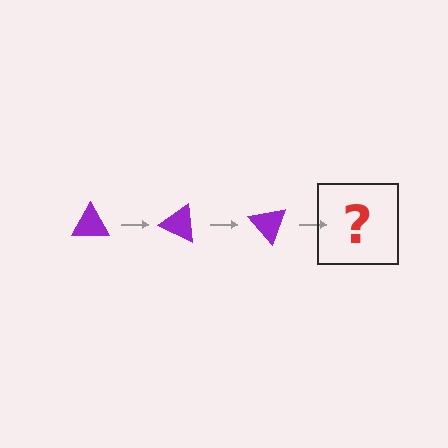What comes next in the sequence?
The next element should be a purple triangle rotated 75 degrees.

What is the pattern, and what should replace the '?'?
The pattern is that the triangle rotates 25 degrees each step. The '?' should be a purple triangle rotated 75 degrees.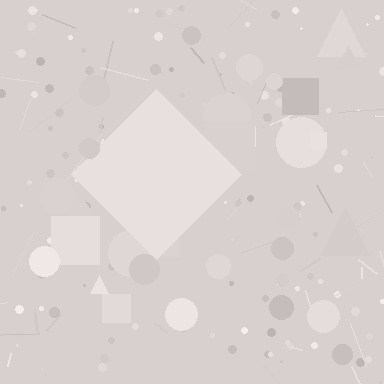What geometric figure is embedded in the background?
A diamond is embedded in the background.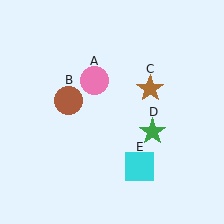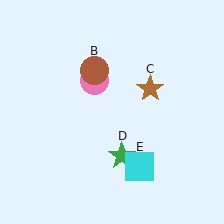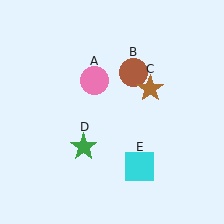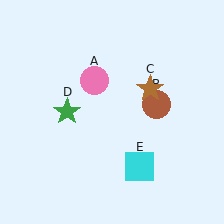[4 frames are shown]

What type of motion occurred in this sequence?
The brown circle (object B), green star (object D) rotated clockwise around the center of the scene.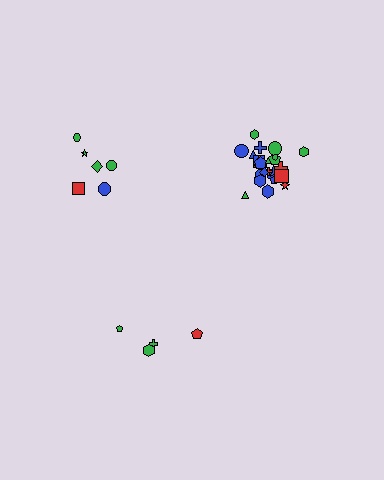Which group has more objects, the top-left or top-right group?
The top-right group.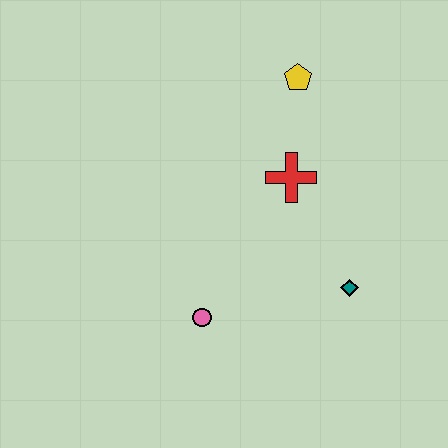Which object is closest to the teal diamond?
The red cross is closest to the teal diamond.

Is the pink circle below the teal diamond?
Yes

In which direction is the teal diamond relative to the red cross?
The teal diamond is below the red cross.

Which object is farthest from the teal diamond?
The yellow pentagon is farthest from the teal diamond.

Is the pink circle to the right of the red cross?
No